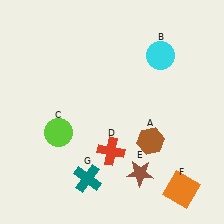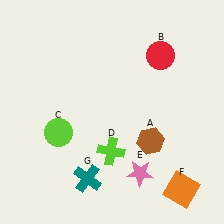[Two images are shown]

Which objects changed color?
B changed from cyan to red. D changed from red to lime. E changed from brown to pink.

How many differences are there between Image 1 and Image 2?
There are 3 differences between the two images.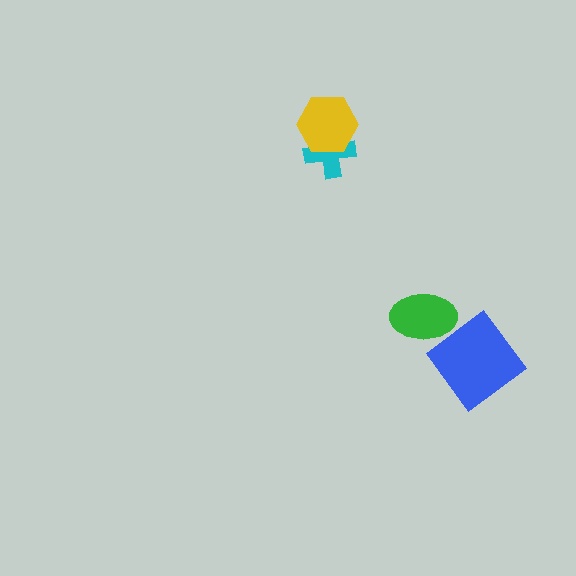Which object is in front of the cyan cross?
The yellow hexagon is in front of the cyan cross.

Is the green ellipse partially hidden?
No, no other shape covers it.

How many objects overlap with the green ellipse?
0 objects overlap with the green ellipse.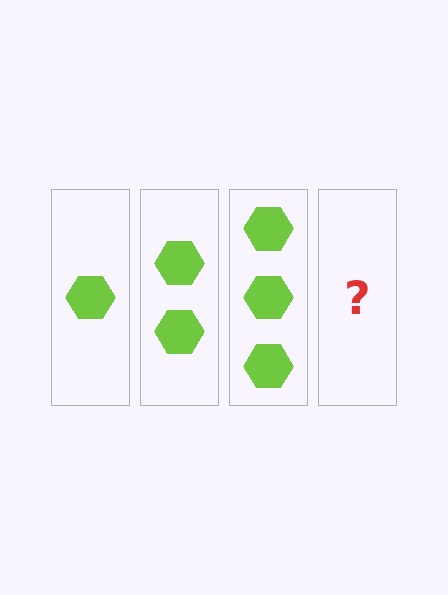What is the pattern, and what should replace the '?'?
The pattern is that each step adds one more hexagon. The '?' should be 4 hexagons.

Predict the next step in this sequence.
The next step is 4 hexagons.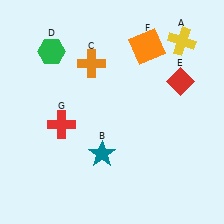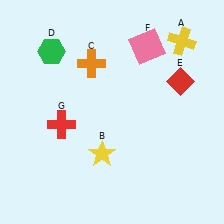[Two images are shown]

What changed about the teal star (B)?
In Image 1, B is teal. In Image 2, it changed to yellow.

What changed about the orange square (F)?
In Image 1, F is orange. In Image 2, it changed to pink.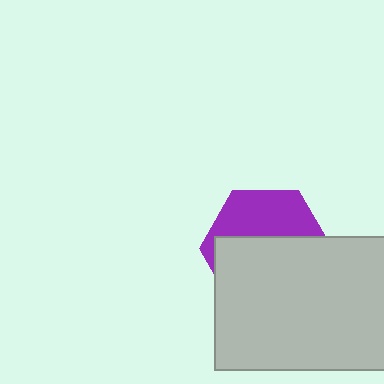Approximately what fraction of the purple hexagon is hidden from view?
Roughly 61% of the purple hexagon is hidden behind the light gray rectangle.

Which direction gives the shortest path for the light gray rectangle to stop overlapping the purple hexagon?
Moving down gives the shortest separation.